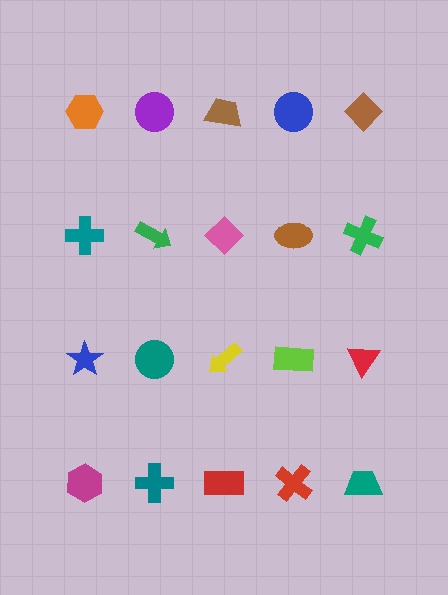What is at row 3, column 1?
A blue star.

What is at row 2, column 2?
A green arrow.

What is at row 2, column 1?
A teal cross.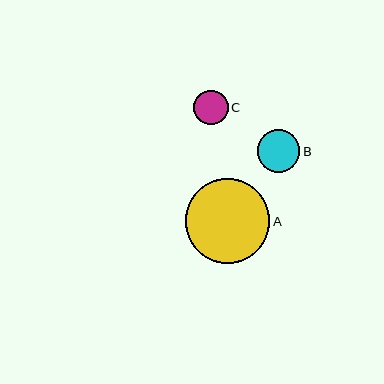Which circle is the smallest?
Circle C is the smallest with a size of approximately 35 pixels.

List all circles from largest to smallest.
From largest to smallest: A, B, C.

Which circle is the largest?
Circle A is the largest with a size of approximately 85 pixels.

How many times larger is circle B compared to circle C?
Circle B is approximately 1.2 times the size of circle C.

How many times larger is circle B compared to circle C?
Circle B is approximately 1.2 times the size of circle C.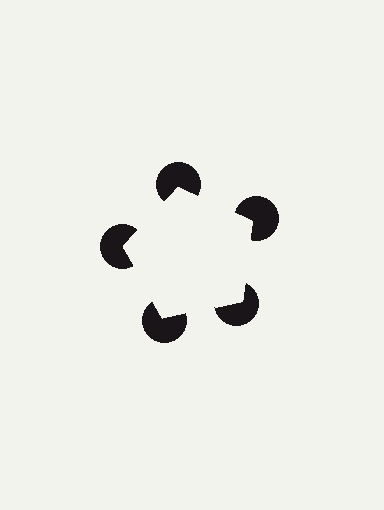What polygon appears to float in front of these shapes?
An illusory pentagon — its edges are inferred from the aligned wedge cuts in the pac-man discs, not physically drawn.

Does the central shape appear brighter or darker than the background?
It typically appears slightly brighter than the background, even though no actual brightness change is drawn.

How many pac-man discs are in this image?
There are 5 — one at each vertex of the illusory pentagon.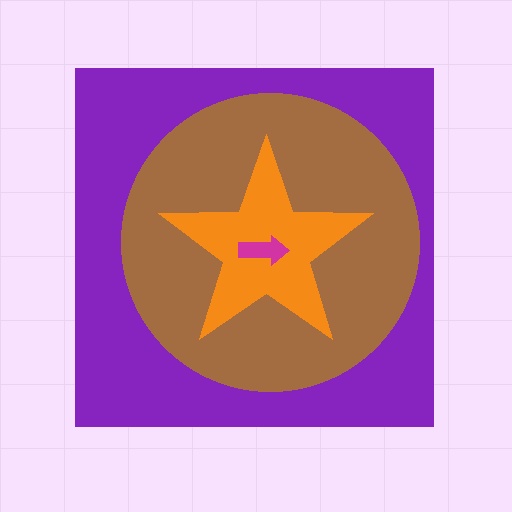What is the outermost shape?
The purple square.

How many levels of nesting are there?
4.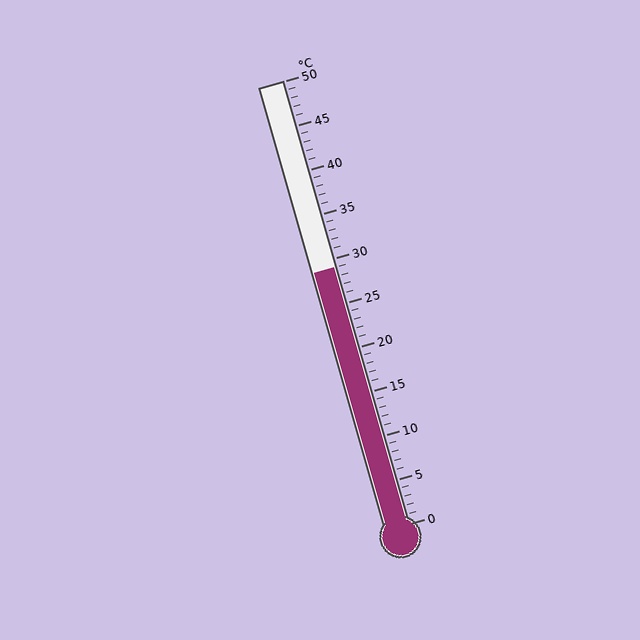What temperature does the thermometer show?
The thermometer shows approximately 29°C.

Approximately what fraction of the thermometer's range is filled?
The thermometer is filled to approximately 60% of its range.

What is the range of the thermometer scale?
The thermometer scale ranges from 0°C to 50°C.